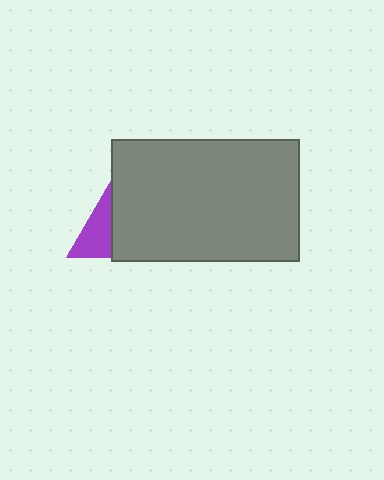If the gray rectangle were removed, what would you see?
You would see the complete purple triangle.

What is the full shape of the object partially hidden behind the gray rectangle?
The partially hidden object is a purple triangle.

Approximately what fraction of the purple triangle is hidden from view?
Roughly 65% of the purple triangle is hidden behind the gray rectangle.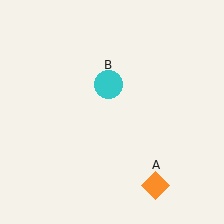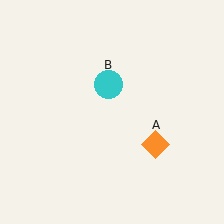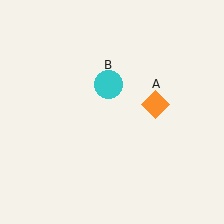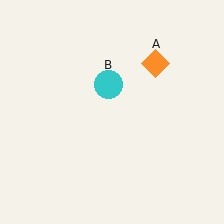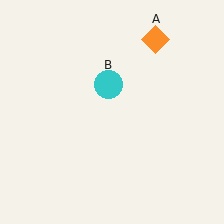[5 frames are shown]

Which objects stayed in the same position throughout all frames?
Cyan circle (object B) remained stationary.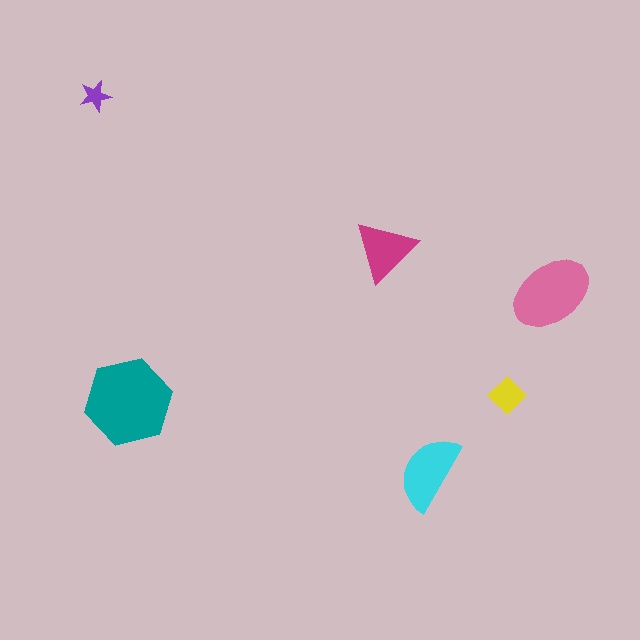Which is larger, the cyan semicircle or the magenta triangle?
The cyan semicircle.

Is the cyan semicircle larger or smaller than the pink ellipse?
Smaller.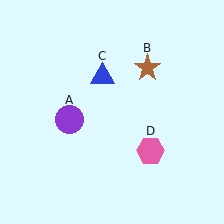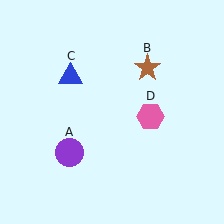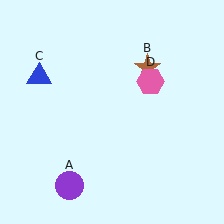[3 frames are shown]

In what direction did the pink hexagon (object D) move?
The pink hexagon (object D) moved up.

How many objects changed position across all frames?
3 objects changed position: purple circle (object A), blue triangle (object C), pink hexagon (object D).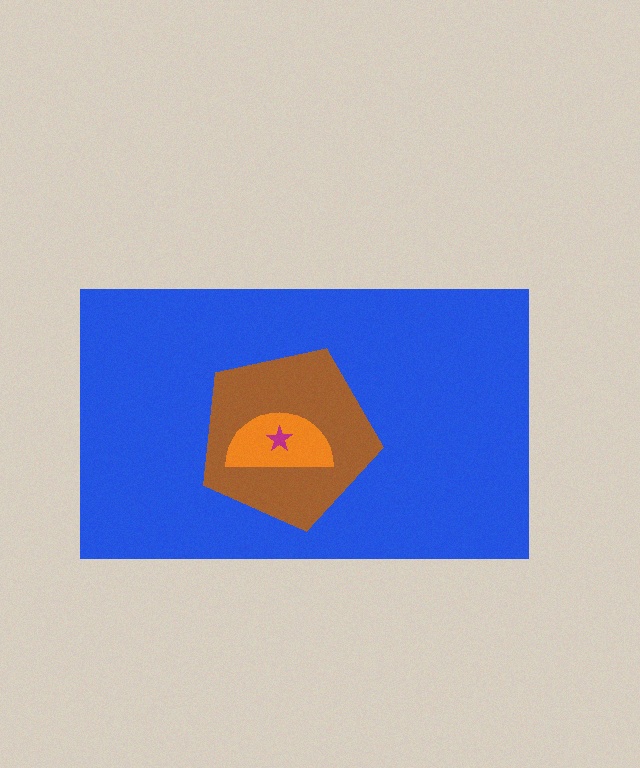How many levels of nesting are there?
4.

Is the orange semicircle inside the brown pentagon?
Yes.